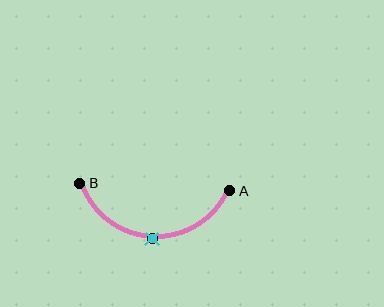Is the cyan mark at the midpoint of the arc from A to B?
Yes. The cyan mark lies on the arc at equal arc-length from both A and B — it is the arc midpoint.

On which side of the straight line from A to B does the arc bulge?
The arc bulges below the straight line connecting A and B.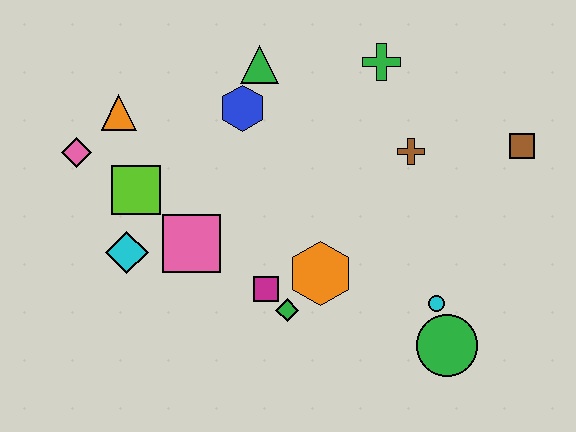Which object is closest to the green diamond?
The magenta square is closest to the green diamond.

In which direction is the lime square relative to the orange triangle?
The lime square is below the orange triangle.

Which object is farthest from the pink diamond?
The brown square is farthest from the pink diamond.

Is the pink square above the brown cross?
No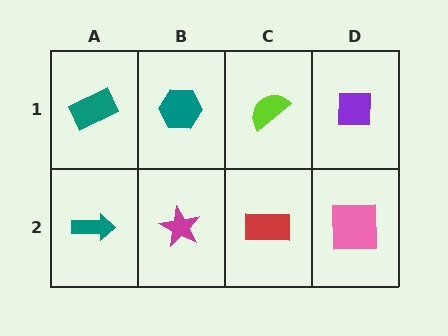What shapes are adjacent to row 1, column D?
A pink square (row 2, column D), a lime semicircle (row 1, column C).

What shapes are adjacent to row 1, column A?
A teal arrow (row 2, column A), a teal hexagon (row 1, column B).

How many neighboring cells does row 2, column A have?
2.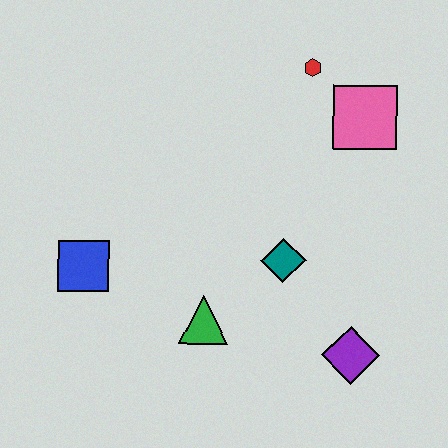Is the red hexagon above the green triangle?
Yes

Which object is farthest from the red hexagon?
The blue square is farthest from the red hexagon.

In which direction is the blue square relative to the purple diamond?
The blue square is to the left of the purple diamond.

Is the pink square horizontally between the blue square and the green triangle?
No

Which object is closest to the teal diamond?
The green triangle is closest to the teal diamond.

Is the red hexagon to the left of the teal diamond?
No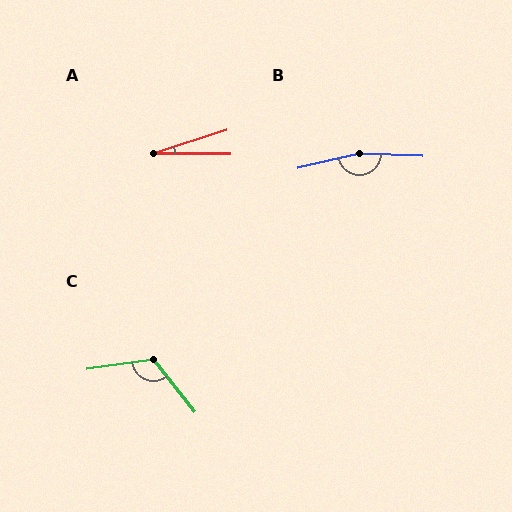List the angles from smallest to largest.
A (19°), C (120°), B (164°).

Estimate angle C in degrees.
Approximately 120 degrees.